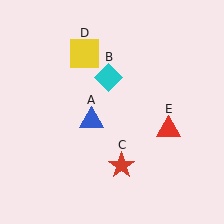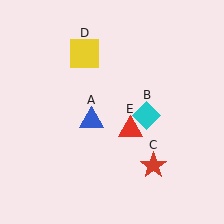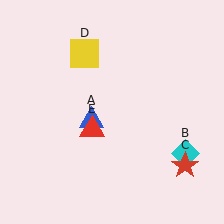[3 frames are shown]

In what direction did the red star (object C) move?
The red star (object C) moved right.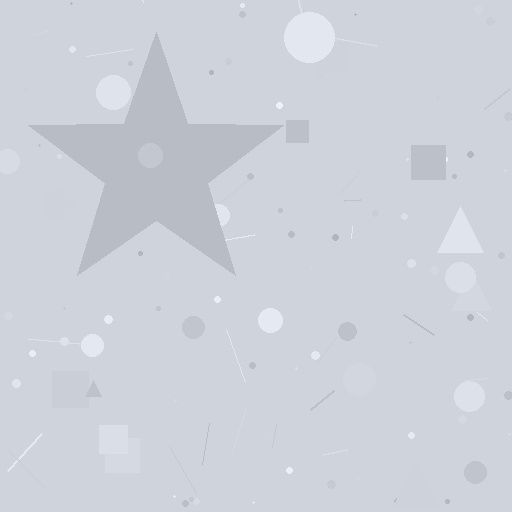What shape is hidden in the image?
A star is hidden in the image.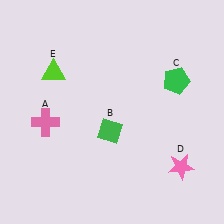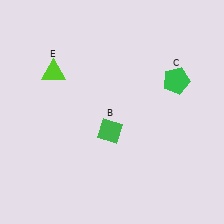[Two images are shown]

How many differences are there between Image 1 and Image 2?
There are 2 differences between the two images.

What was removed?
The pink cross (A), the pink star (D) were removed in Image 2.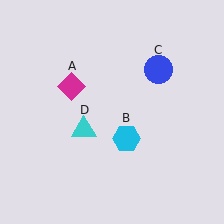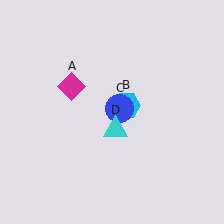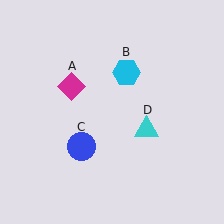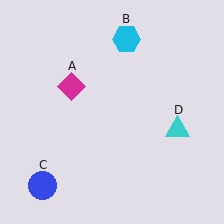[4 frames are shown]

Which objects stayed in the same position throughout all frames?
Magenta diamond (object A) remained stationary.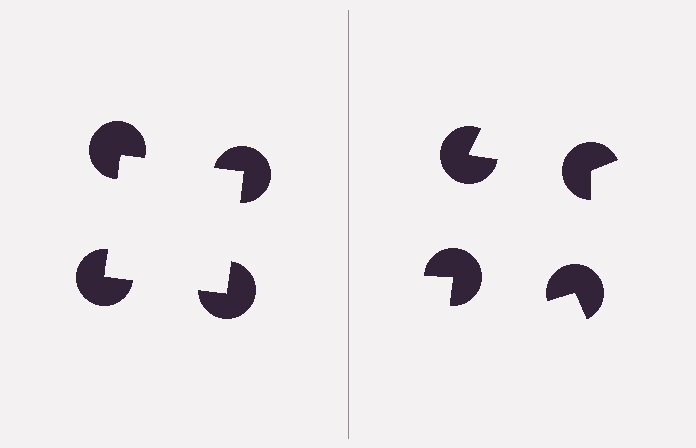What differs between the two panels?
The pac-man discs are positioned identically on both sides; only the wedge orientations differ. On the left they align to a square; on the right they are misaligned.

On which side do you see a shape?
An illusory square appears on the left side. On the right side the wedge cuts are rotated, so no coherent shape forms.